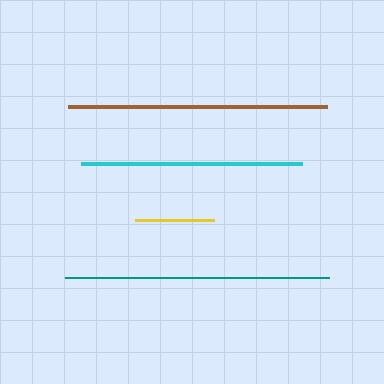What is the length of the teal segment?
The teal segment is approximately 264 pixels long.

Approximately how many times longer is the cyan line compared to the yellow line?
The cyan line is approximately 2.8 times the length of the yellow line.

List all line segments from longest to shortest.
From longest to shortest: teal, brown, cyan, yellow.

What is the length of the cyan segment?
The cyan segment is approximately 220 pixels long.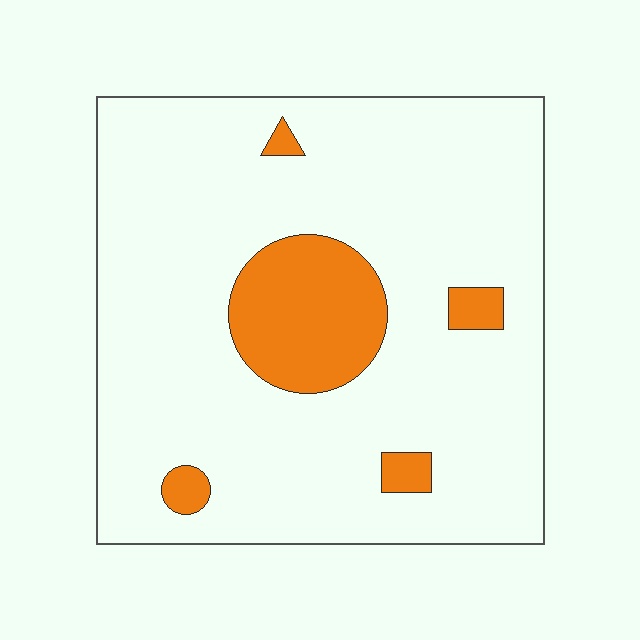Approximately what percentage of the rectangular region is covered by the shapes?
Approximately 15%.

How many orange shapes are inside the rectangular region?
5.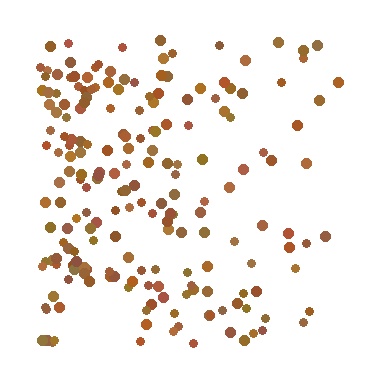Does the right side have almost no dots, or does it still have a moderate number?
Still a moderate number, just noticeably fewer than the left.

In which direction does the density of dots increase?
From right to left, with the left side densest.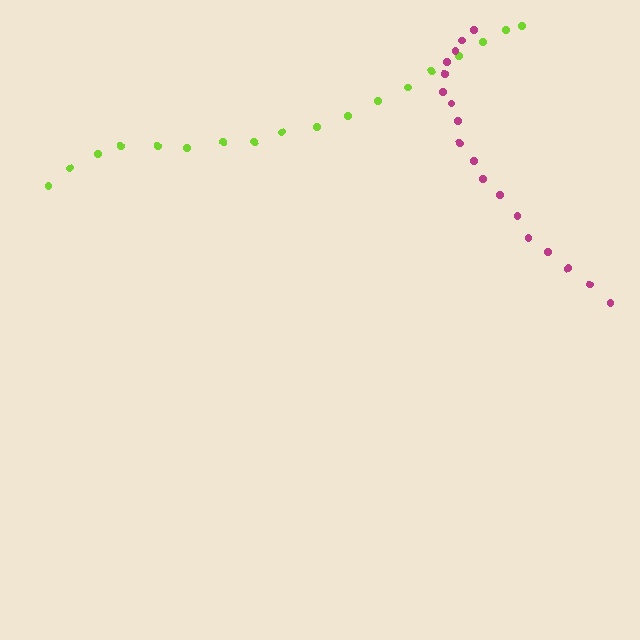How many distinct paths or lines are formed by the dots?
There are 2 distinct paths.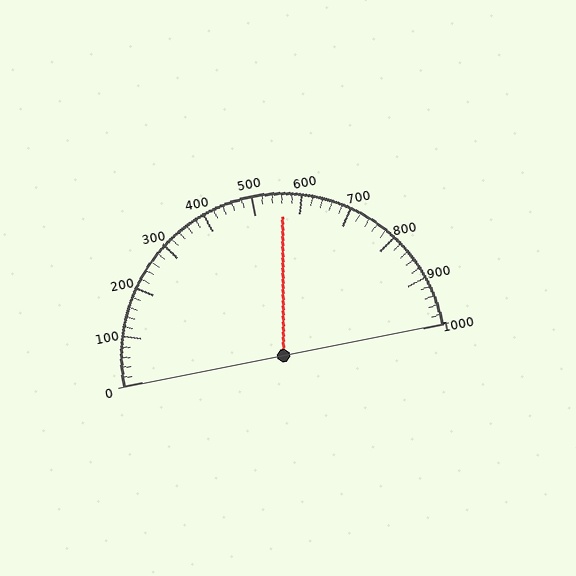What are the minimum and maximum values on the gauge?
The gauge ranges from 0 to 1000.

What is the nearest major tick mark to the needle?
The nearest major tick mark is 600.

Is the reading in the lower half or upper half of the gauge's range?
The reading is in the upper half of the range (0 to 1000).